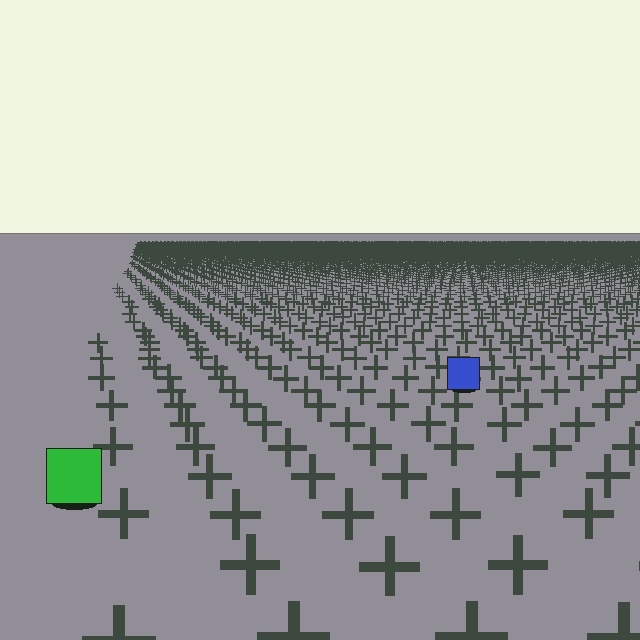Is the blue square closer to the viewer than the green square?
No. The green square is closer — you can tell from the texture gradient: the ground texture is coarser near it.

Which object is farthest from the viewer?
The blue square is farthest from the viewer. It appears smaller and the ground texture around it is denser.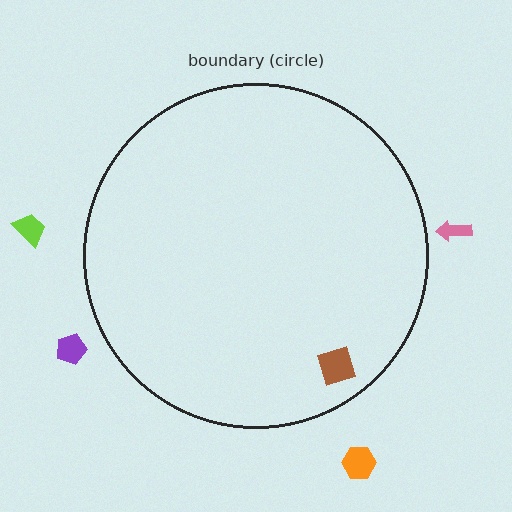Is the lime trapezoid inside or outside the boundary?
Outside.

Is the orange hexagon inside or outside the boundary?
Outside.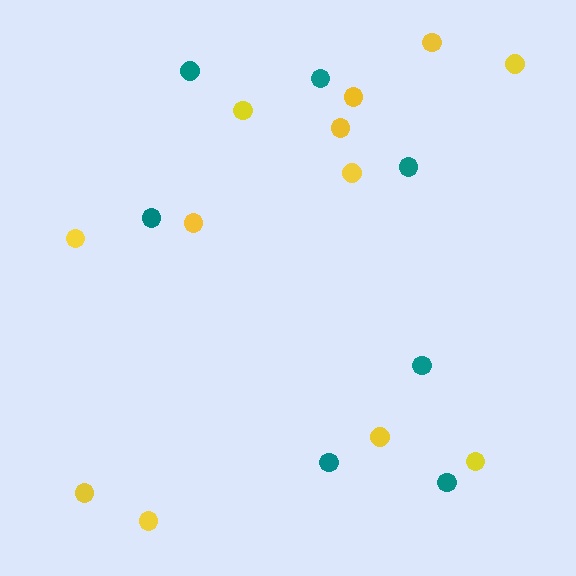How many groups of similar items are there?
There are 2 groups: one group of teal circles (7) and one group of yellow circles (12).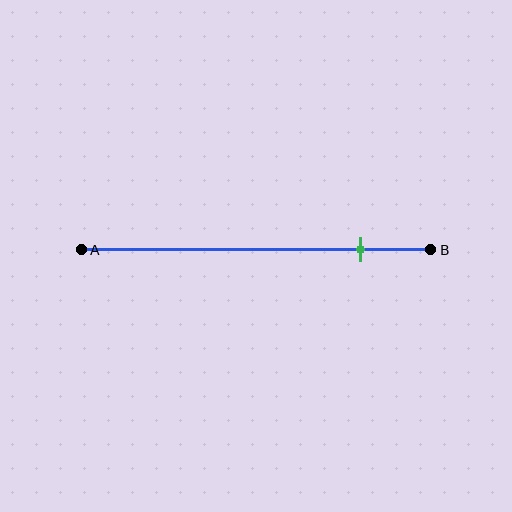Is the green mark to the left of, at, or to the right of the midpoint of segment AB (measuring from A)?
The green mark is to the right of the midpoint of segment AB.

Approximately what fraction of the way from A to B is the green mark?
The green mark is approximately 80% of the way from A to B.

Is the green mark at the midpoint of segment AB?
No, the mark is at about 80% from A, not at the 50% midpoint.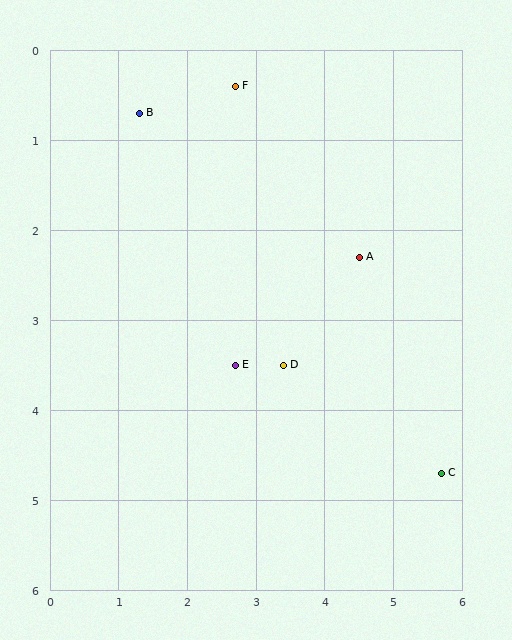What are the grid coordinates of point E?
Point E is at approximately (2.7, 3.5).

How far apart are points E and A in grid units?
Points E and A are about 2.2 grid units apart.